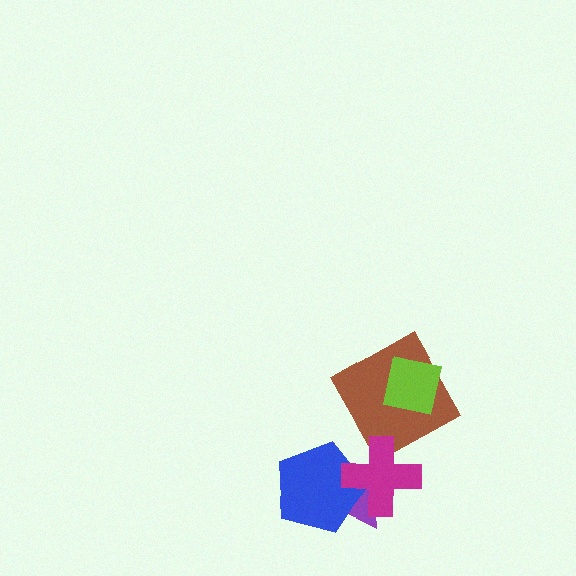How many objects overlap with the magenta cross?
2 objects overlap with the magenta cross.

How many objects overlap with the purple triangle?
2 objects overlap with the purple triangle.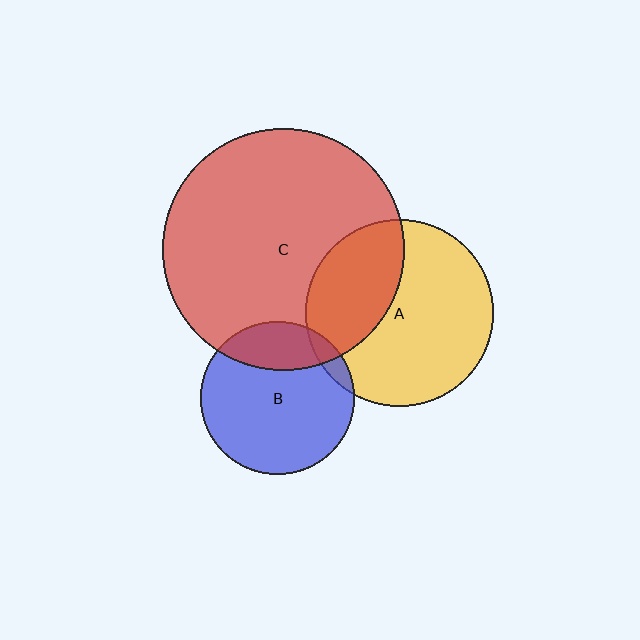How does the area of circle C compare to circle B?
Approximately 2.5 times.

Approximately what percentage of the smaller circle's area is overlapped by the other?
Approximately 25%.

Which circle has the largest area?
Circle C (red).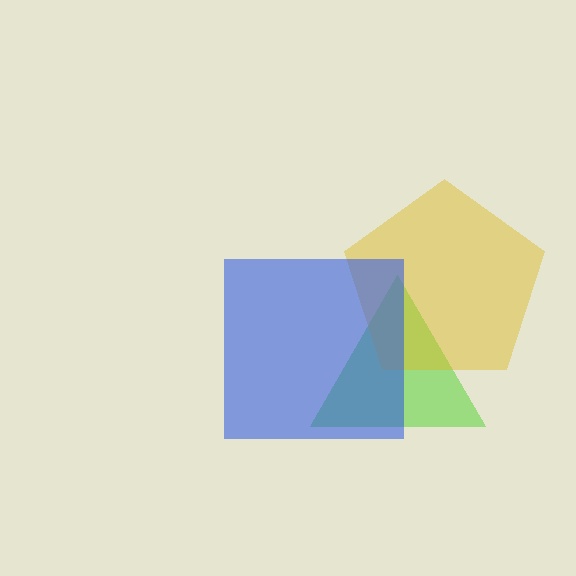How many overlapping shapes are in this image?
There are 3 overlapping shapes in the image.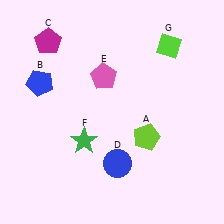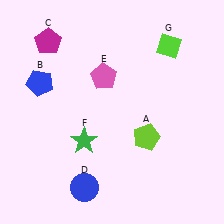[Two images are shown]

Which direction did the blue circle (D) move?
The blue circle (D) moved left.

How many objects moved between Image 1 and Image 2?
1 object moved between the two images.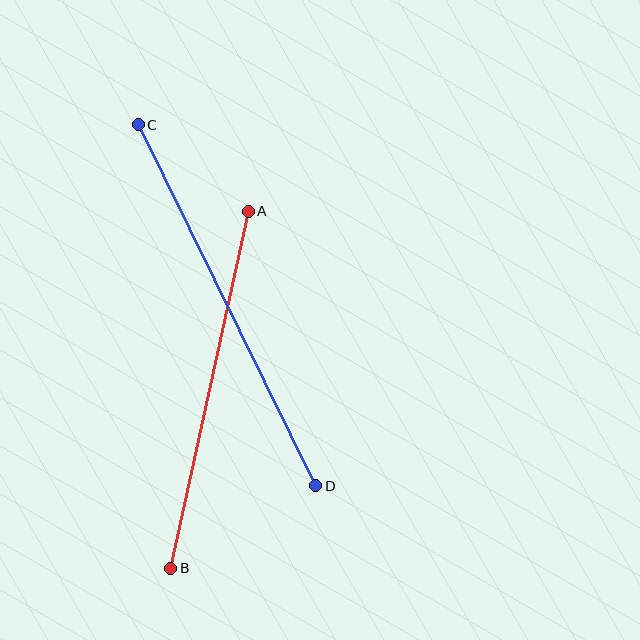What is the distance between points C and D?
The distance is approximately 402 pixels.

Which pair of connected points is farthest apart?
Points C and D are farthest apart.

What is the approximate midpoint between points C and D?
The midpoint is at approximately (227, 305) pixels.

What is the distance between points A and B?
The distance is approximately 365 pixels.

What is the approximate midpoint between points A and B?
The midpoint is at approximately (209, 390) pixels.